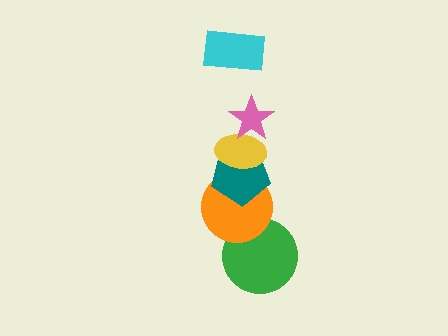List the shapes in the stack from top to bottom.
From top to bottom: the cyan rectangle, the pink star, the yellow ellipse, the teal pentagon, the orange circle, the green circle.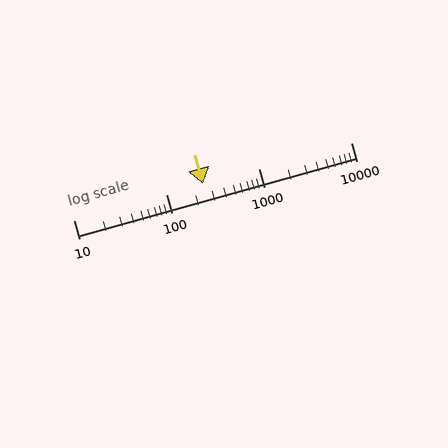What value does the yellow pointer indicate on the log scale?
The pointer indicates approximately 250.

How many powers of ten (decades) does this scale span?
The scale spans 3 decades, from 10 to 10000.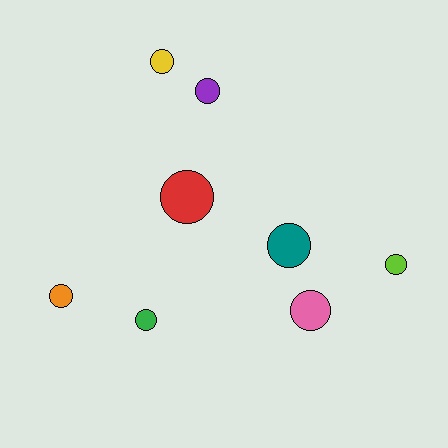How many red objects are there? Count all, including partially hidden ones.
There is 1 red object.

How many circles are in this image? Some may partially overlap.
There are 8 circles.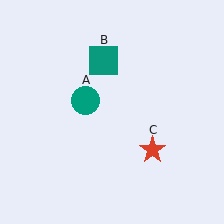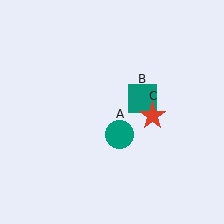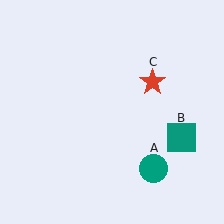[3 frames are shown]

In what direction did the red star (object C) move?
The red star (object C) moved up.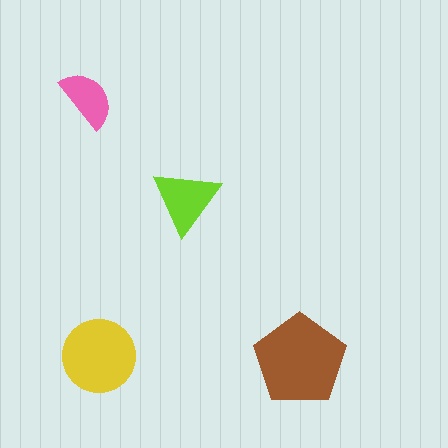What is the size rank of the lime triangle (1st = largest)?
3rd.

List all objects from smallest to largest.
The pink semicircle, the lime triangle, the yellow circle, the brown pentagon.